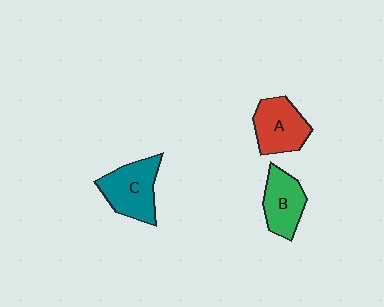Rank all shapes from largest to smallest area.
From largest to smallest: C (teal), A (red), B (green).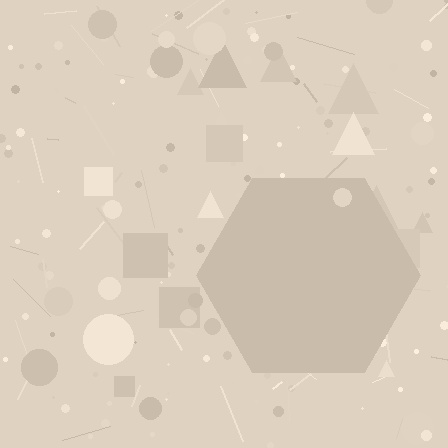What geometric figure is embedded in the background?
A hexagon is embedded in the background.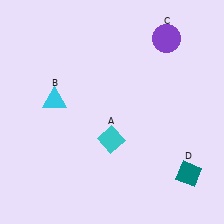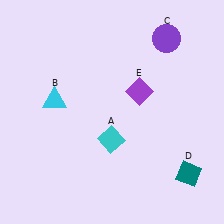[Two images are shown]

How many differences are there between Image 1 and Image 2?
There is 1 difference between the two images.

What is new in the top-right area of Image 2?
A purple diamond (E) was added in the top-right area of Image 2.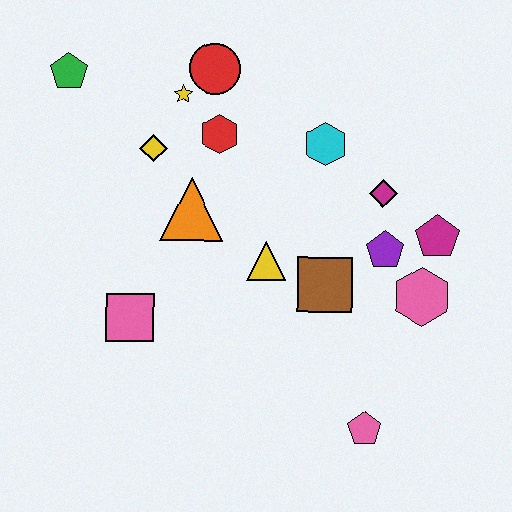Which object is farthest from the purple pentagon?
The green pentagon is farthest from the purple pentagon.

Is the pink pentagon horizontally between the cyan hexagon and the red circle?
No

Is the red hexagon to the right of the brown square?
No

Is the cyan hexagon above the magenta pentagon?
Yes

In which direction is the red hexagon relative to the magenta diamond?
The red hexagon is to the left of the magenta diamond.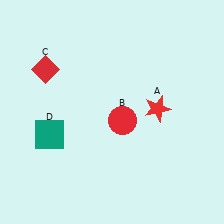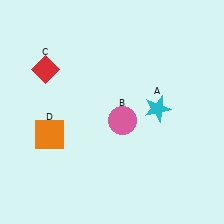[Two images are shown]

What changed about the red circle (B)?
In Image 1, B is red. In Image 2, it changed to pink.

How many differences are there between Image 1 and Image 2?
There are 3 differences between the two images.